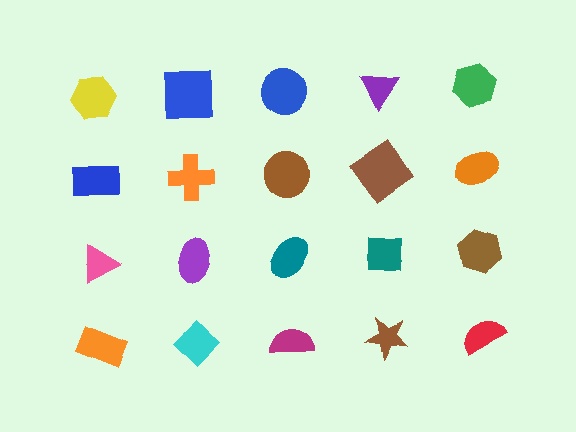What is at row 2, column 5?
An orange ellipse.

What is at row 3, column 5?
A brown hexagon.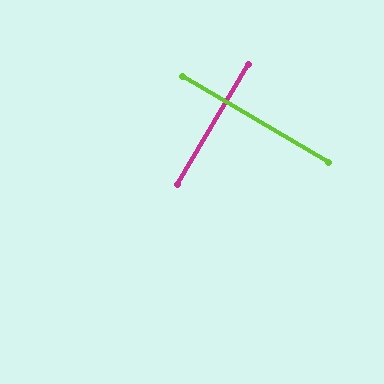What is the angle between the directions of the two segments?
Approximately 90 degrees.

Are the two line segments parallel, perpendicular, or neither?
Perpendicular — they meet at approximately 90°.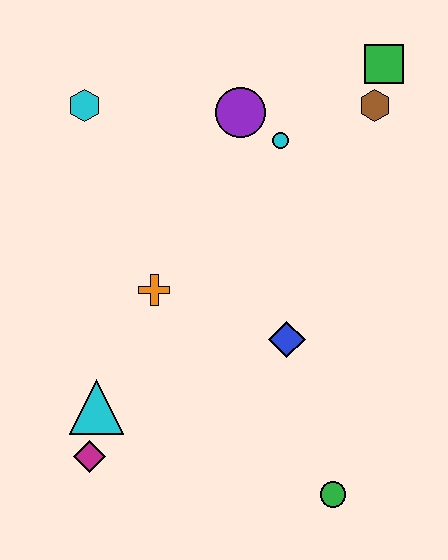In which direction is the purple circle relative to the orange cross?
The purple circle is above the orange cross.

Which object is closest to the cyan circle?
The purple circle is closest to the cyan circle.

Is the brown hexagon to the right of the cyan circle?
Yes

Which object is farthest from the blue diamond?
The cyan hexagon is farthest from the blue diamond.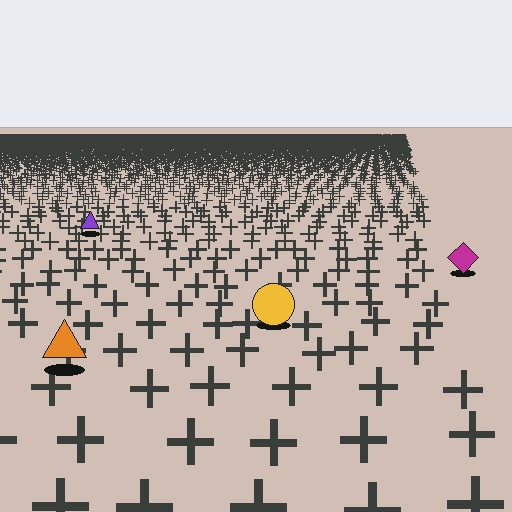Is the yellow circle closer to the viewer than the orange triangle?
No. The orange triangle is closer — you can tell from the texture gradient: the ground texture is coarser near it.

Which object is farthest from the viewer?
The purple triangle is farthest from the viewer. It appears smaller and the ground texture around it is denser.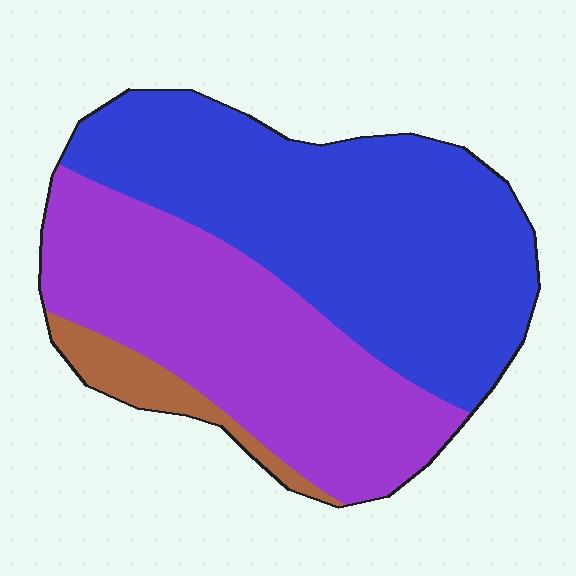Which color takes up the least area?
Brown, at roughly 5%.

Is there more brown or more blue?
Blue.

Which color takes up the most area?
Blue, at roughly 50%.